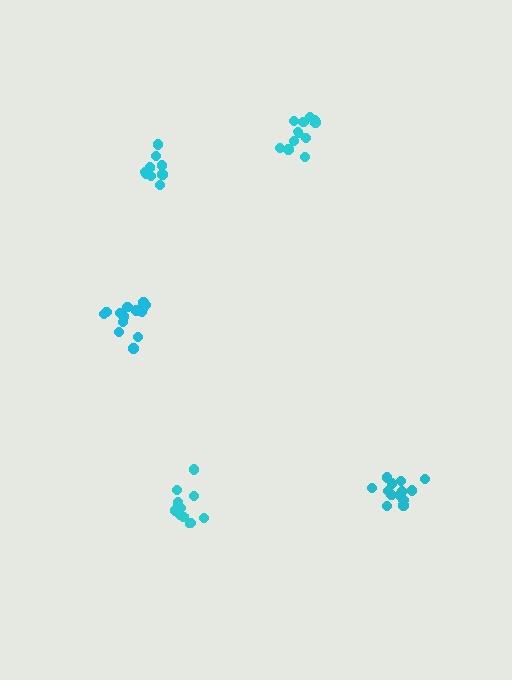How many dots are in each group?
Group 1: 14 dots, Group 2: 13 dots, Group 3: 9 dots, Group 4: 11 dots, Group 5: 10 dots (57 total).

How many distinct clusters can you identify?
There are 5 distinct clusters.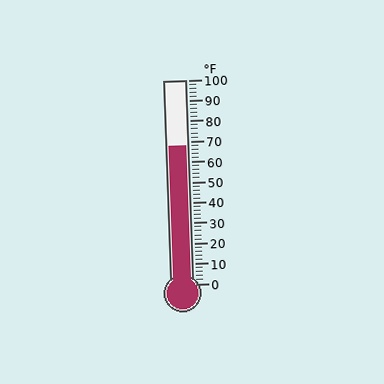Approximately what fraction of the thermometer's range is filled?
The thermometer is filled to approximately 70% of its range.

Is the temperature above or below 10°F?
The temperature is above 10°F.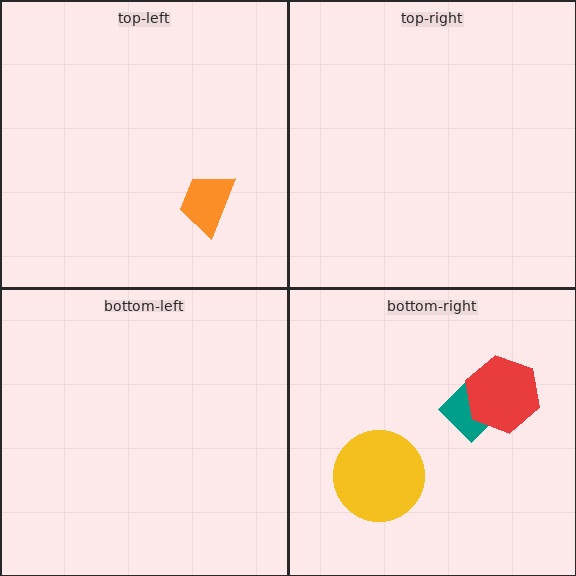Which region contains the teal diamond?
The bottom-right region.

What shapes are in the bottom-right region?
The teal diamond, the yellow circle, the red hexagon.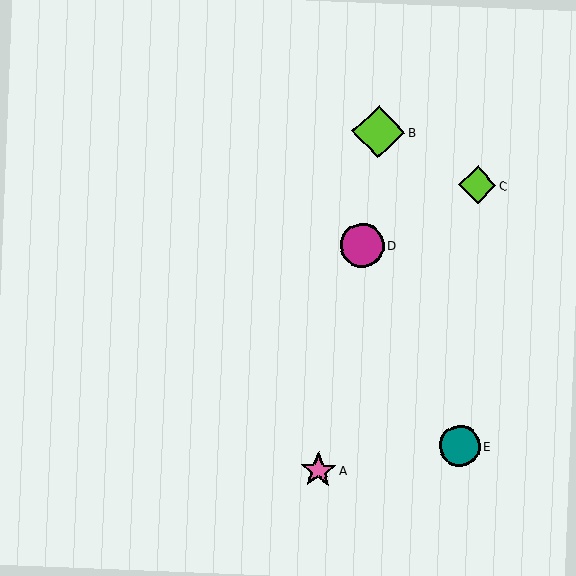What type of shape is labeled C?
Shape C is a lime diamond.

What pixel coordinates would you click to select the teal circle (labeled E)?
Click at (460, 446) to select the teal circle E.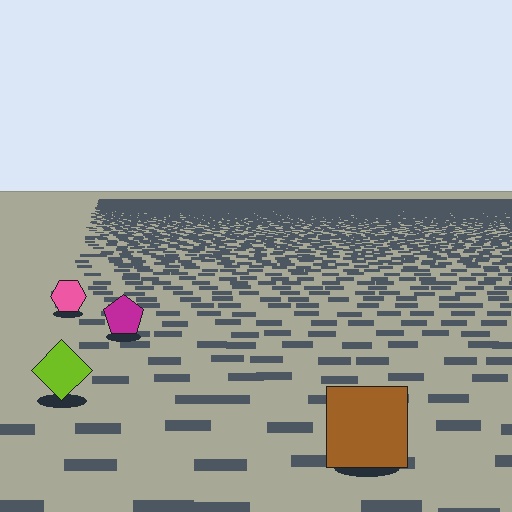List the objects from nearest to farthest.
From nearest to farthest: the brown square, the lime diamond, the magenta pentagon, the pink hexagon.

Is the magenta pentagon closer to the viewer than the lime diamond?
No. The lime diamond is closer — you can tell from the texture gradient: the ground texture is coarser near it.